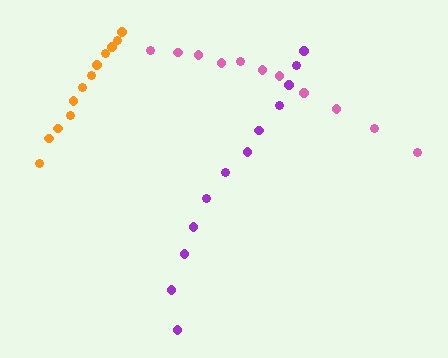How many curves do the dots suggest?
There are 3 distinct paths.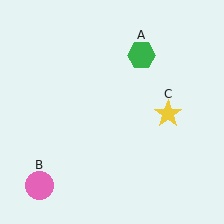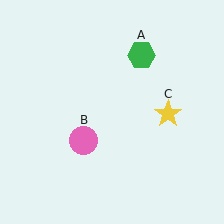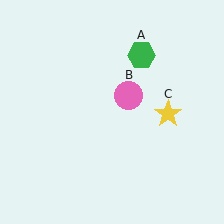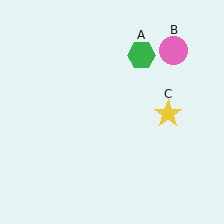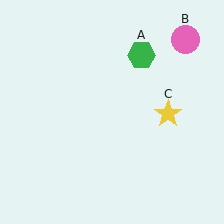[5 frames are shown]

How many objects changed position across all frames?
1 object changed position: pink circle (object B).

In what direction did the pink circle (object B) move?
The pink circle (object B) moved up and to the right.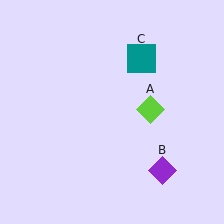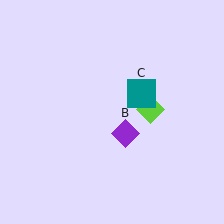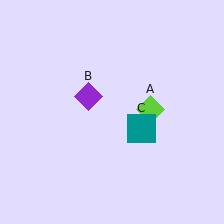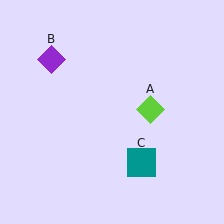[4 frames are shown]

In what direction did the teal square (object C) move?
The teal square (object C) moved down.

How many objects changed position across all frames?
2 objects changed position: purple diamond (object B), teal square (object C).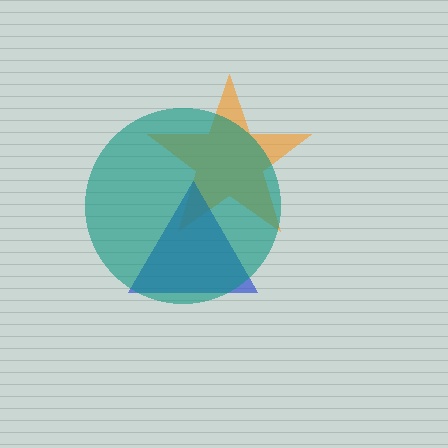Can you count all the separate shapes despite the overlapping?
Yes, there are 3 separate shapes.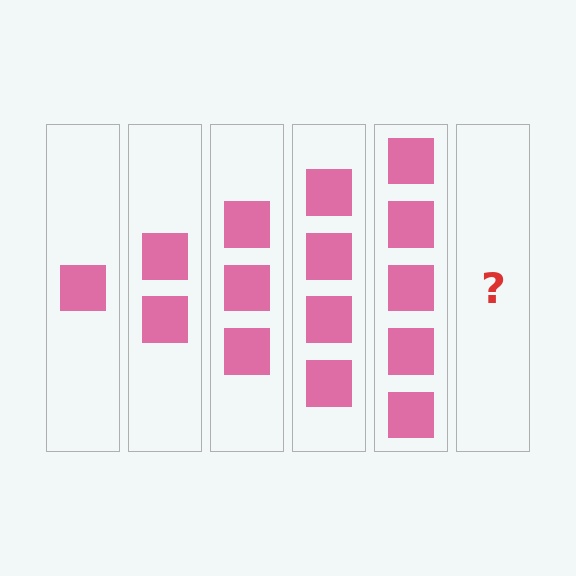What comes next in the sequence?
The next element should be 6 squares.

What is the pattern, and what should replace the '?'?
The pattern is that each step adds one more square. The '?' should be 6 squares.